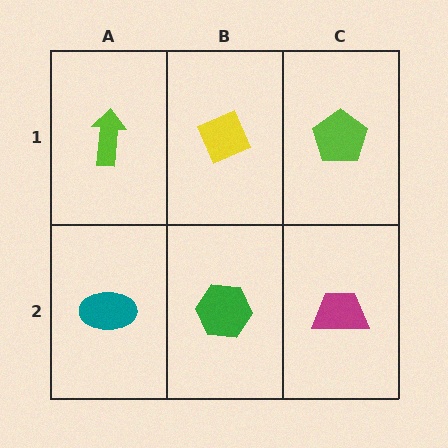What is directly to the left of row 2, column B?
A teal ellipse.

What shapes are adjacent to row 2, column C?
A lime pentagon (row 1, column C), a green hexagon (row 2, column B).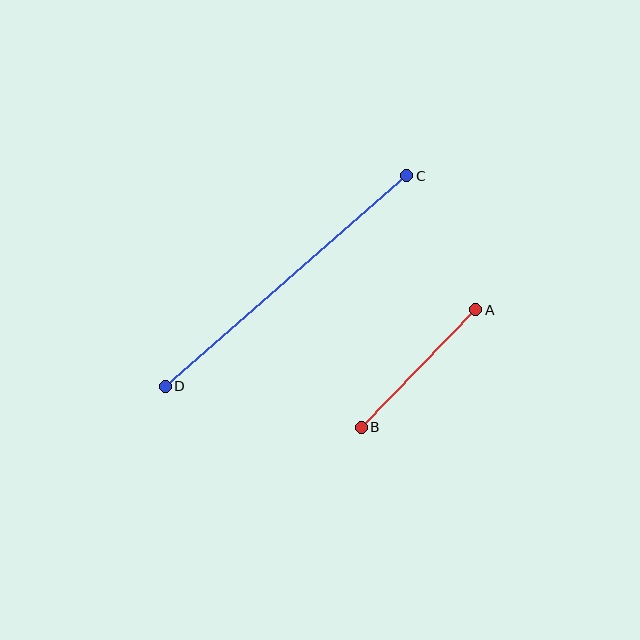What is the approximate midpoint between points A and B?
The midpoint is at approximately (418, 368) pixels.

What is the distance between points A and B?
The distance is approximately 164 pixels.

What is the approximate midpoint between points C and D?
The midpoint is at approximately (286, 281) pixels.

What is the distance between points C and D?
The distance is approximately 320 pixels.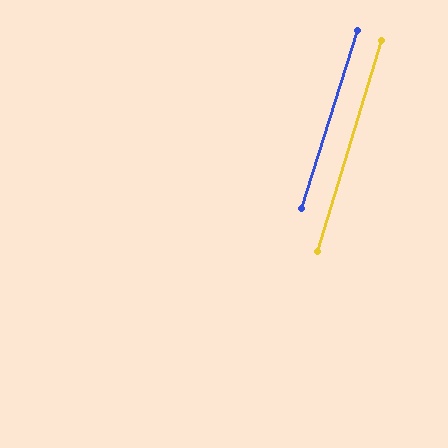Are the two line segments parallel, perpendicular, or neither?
Parallel — their directions differ by only 0.8°.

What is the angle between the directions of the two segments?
Approximately 1 degree.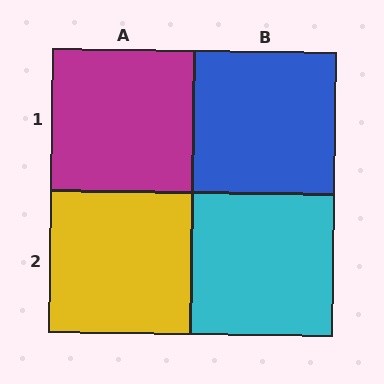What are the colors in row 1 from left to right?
Magenta, blue.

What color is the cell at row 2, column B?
Cyan.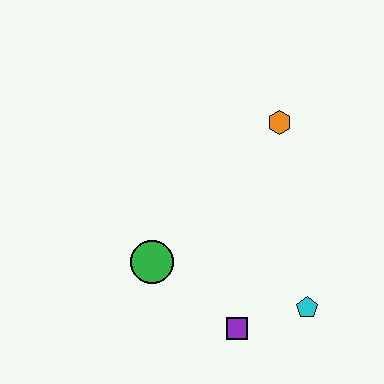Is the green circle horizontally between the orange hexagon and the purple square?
No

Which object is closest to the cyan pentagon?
The purple square is closest to the cyan pentagon.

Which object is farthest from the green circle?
The orange hexagon is farthest from the green circle.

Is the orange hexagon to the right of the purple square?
Yes